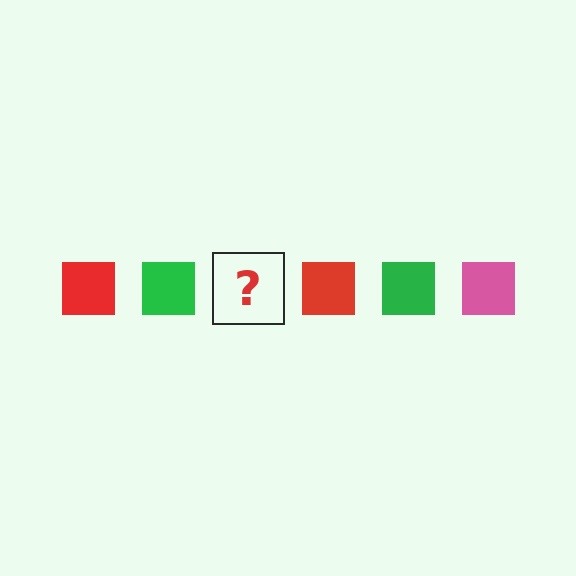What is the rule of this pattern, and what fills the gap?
The rule is that the pattern cycles through red, green, pink squares. The gap should be filled with a pink square.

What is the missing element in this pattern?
The missing element is a pink square.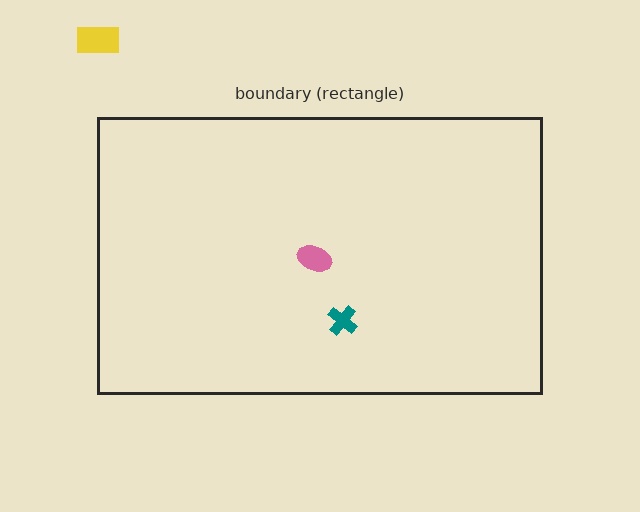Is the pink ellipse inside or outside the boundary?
Inside.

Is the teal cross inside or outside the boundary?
Inside.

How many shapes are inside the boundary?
2 inside, 1 outside.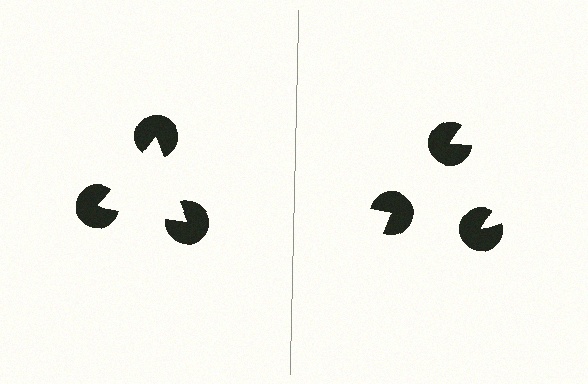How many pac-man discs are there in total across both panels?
6 — 3 on each side.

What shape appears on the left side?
An illusory triangle.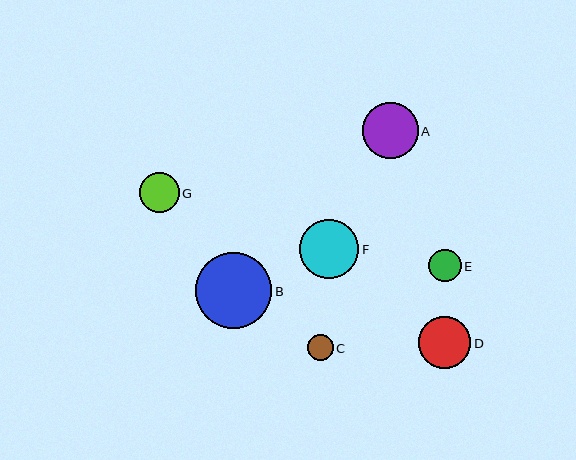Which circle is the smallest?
Circle C is the smallest with a size of approximately 26 pixels.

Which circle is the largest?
Circle B is the largest with a size of approximately 76 pixels.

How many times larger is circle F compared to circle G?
Circle F is approximately 1.5 times the size of circle G.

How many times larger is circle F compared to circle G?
Circle F is approximately 1.5 times the size of circle G.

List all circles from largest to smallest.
From largest to smallest: B, F, A, D, G, E, C.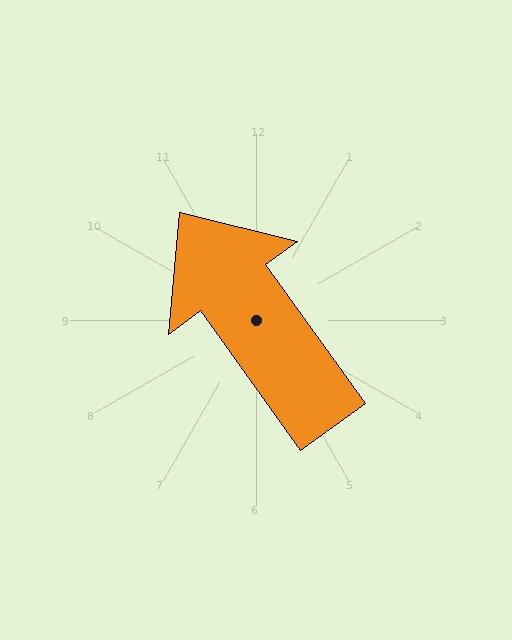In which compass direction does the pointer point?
Northwest.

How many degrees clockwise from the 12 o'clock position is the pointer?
Approximately 324 degrees.